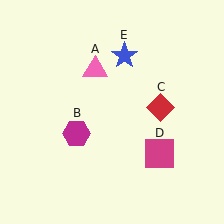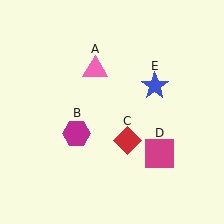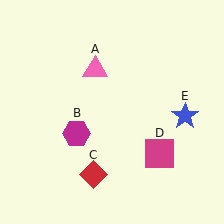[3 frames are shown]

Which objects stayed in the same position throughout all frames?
Pink triangle (object A) and magenta hexagon (object B) and magenta square (object D) remained stationary.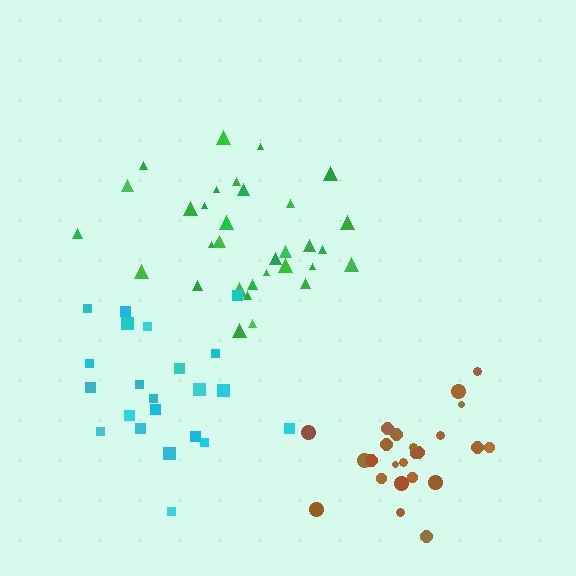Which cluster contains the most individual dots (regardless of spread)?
Green (33).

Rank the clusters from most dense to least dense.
brown, green, cyan.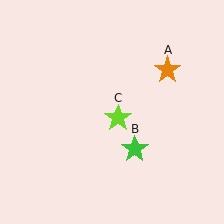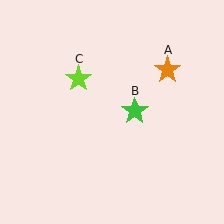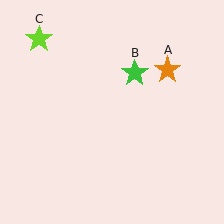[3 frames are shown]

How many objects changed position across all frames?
2 objects changed position: green star (object B), lime star (object C).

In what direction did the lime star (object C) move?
The lime star (object C) moved up and to the left.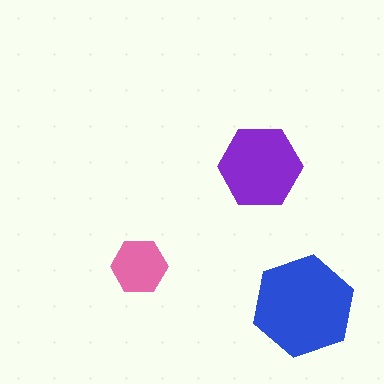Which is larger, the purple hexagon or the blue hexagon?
The blue one.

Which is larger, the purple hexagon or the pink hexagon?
The purple one.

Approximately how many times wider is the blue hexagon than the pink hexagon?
About 2 times wider.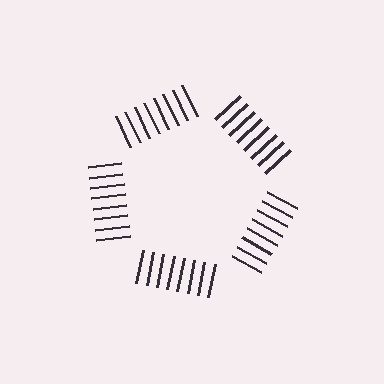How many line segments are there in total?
40 — 8 along each of the 5 edges.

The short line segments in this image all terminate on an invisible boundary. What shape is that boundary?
An illusory pentagon — the line segments terminate on its edges but no continuous stroke is drawn.